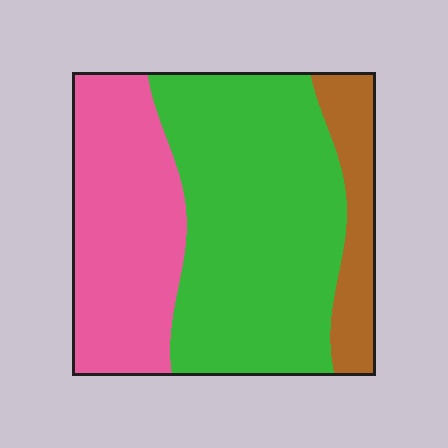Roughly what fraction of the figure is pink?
Pink covers roughly 35% of the figure.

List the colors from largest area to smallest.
From largest to smallest: green, pink, brown.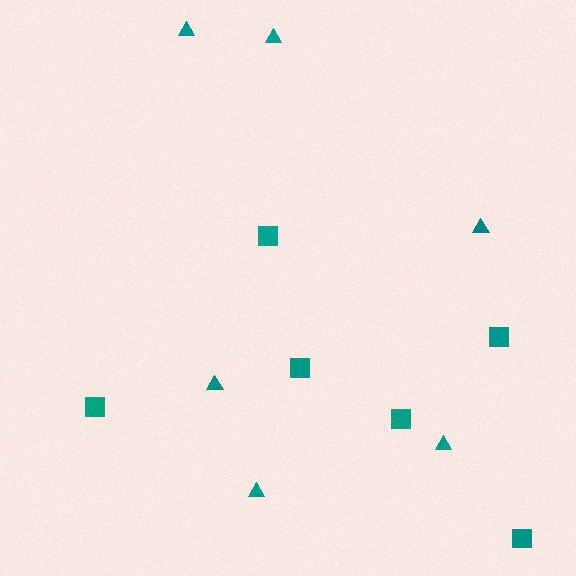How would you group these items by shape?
There are 2 groups: one group of triangles (6) and one group of squares (6).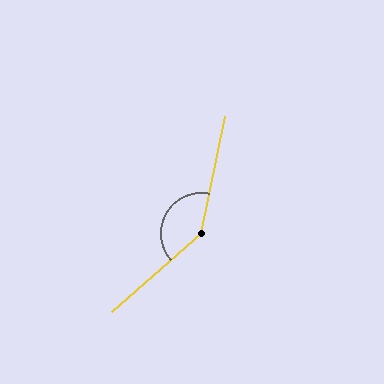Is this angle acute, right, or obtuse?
It is obtuse.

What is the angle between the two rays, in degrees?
Approximately 143 degrees.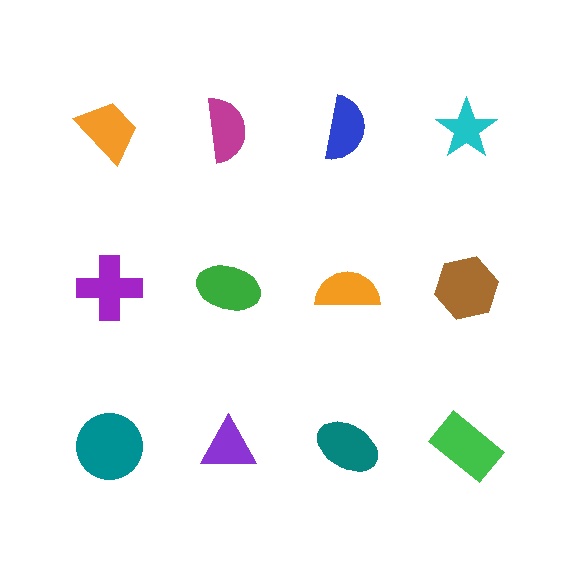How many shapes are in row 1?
4 shapes.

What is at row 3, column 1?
A teal circle.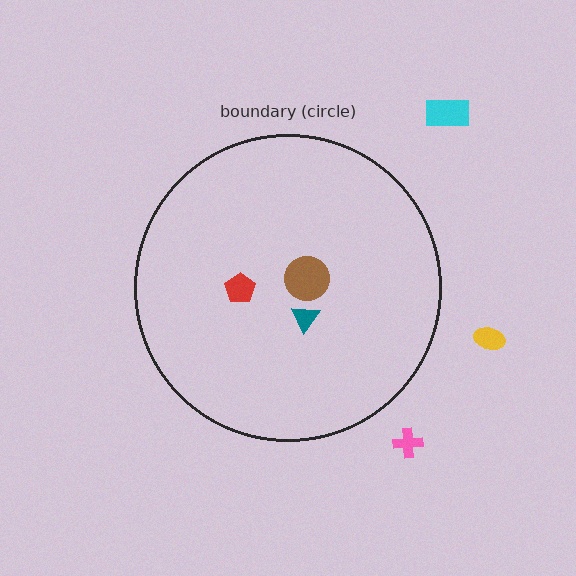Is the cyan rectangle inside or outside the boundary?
Outside.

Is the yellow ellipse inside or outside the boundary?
Outside.